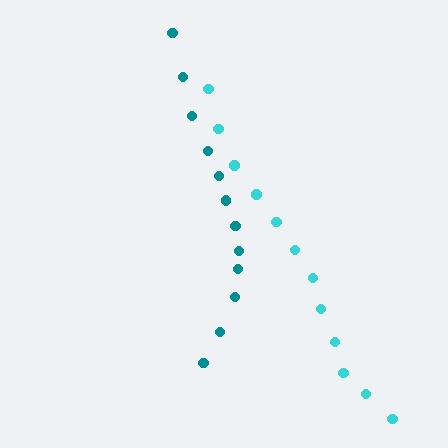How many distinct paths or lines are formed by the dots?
There are 2 distinct paths.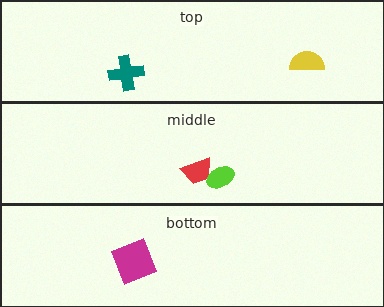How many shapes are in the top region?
2.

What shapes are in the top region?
The teal cross, the yellow semicircle.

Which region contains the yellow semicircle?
The top region.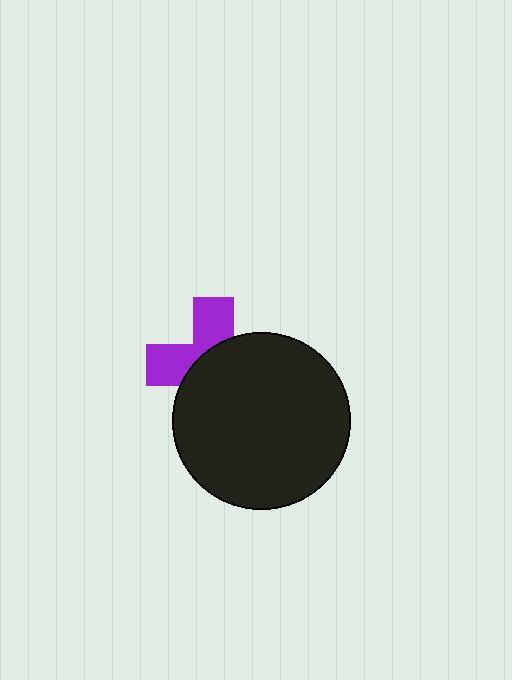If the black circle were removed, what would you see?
You would see the complete purple cross.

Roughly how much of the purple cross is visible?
A small part of it is visible (roughly 40%).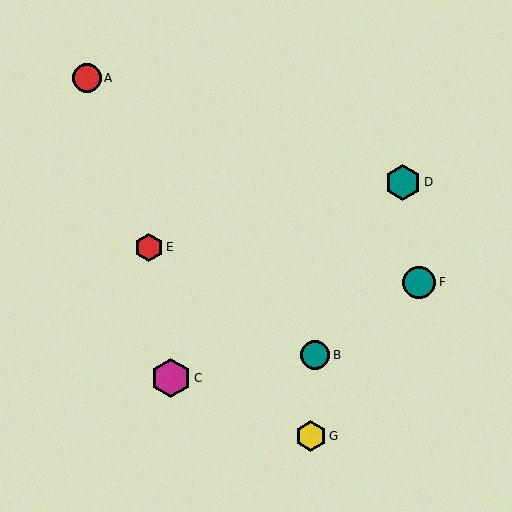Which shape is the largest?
The magenta hexagon (labeled C) is the largest.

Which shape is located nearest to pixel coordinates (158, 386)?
The magenta hexagon (labeled C) at (171, 378) is nearest to that location.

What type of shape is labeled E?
Shape E is a red hexagon.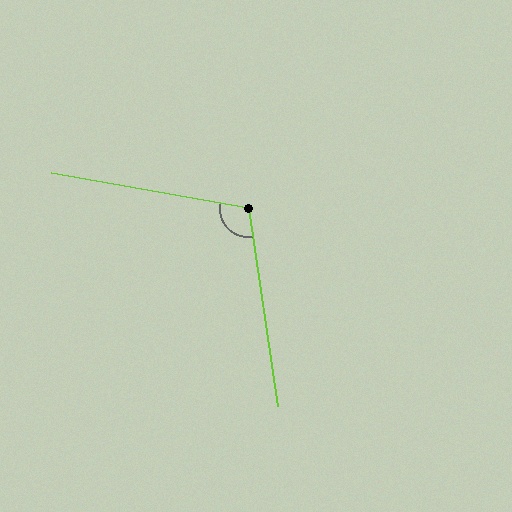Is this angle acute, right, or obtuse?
It is obtuse.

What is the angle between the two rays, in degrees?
Approximately 109 degrees.